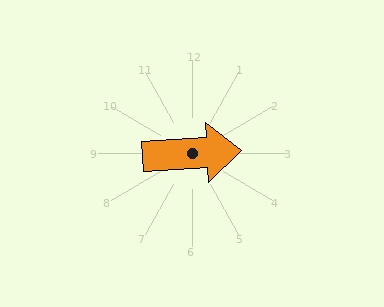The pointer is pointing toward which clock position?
Roughly 3 o'clock.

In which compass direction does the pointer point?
East.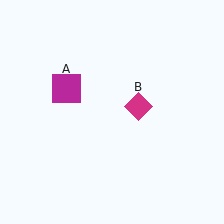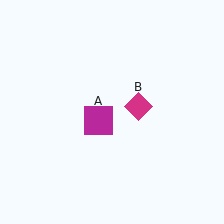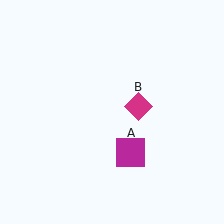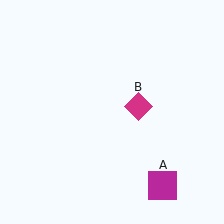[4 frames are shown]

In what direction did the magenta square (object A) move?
The magenta square (object A) moved down and to the right.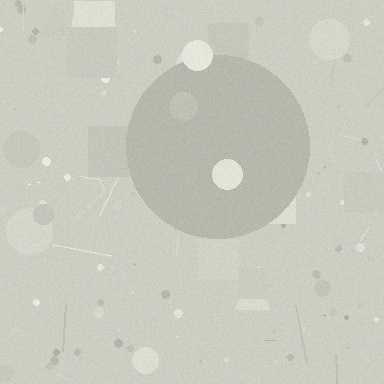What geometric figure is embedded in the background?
A circle is embedded in the background.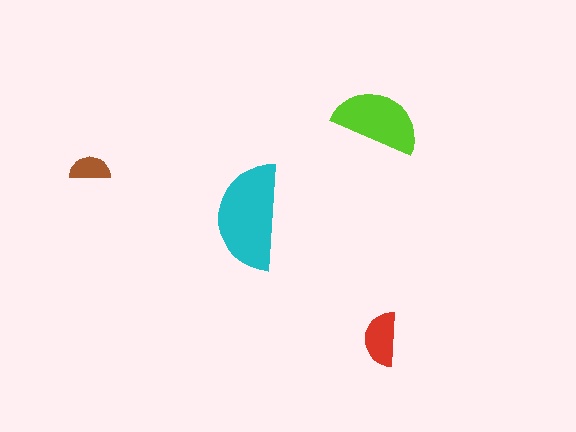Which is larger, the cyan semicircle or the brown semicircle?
The cyan one.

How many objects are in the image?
There are 4 objects in the image.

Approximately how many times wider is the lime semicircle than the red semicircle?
About 1.5 times wider.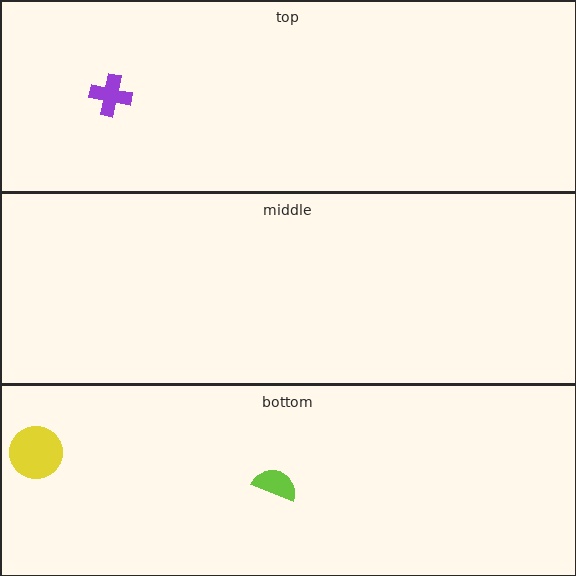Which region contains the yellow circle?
The bottom region.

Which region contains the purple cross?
The top region.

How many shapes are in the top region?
1.